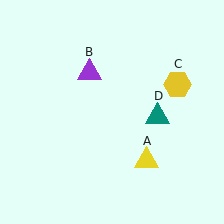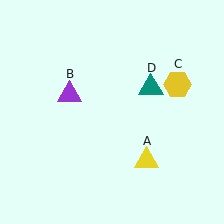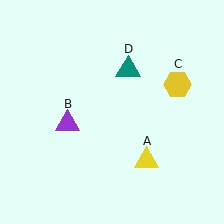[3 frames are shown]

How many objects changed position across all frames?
2 objects changed position: purple triangle (object B), teal triangle (object D).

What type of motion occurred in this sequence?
The purple triangle (object B), teal triangle (object D) rotated counterclockwise around the center of the scene.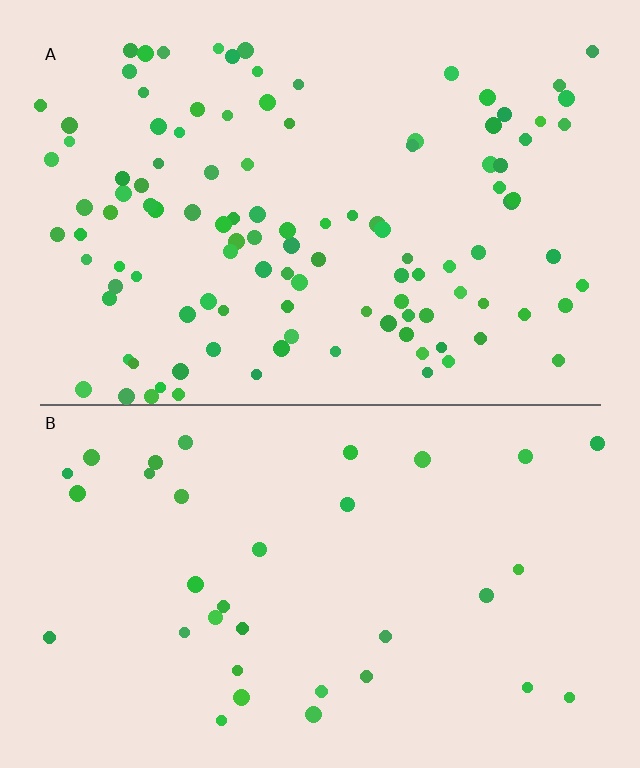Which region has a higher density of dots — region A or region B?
A (the top).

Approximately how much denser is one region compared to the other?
Approximately 3.3× — region A over region B.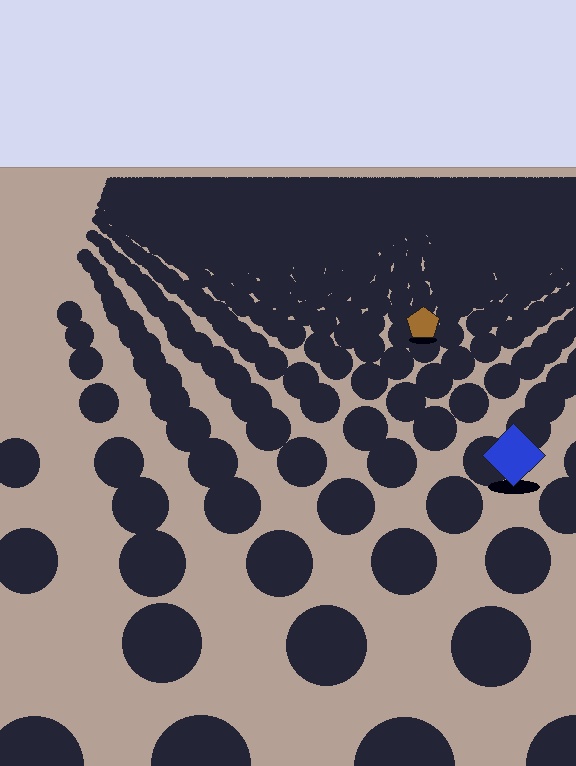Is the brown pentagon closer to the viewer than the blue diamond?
No. The blue diamond is closer — you can tell from the texture gradient: the ground texture is coarser near it.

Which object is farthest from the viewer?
The brown pentagon is farthest from the viewer. It appears smaller and the ground texture around it is denser.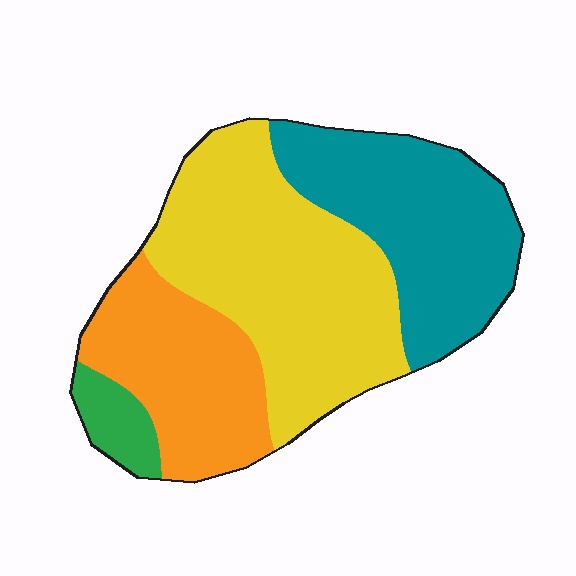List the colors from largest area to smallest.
From largest to smallest: yellow, teal, orange, green.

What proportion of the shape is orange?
Orange takes up about one quarter (1/4) of the shape.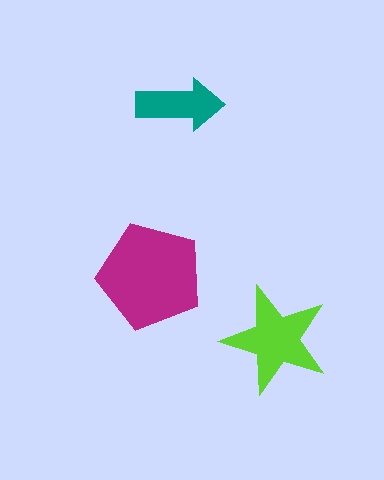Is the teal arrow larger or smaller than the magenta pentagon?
Smaller.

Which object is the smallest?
The teal arrow.